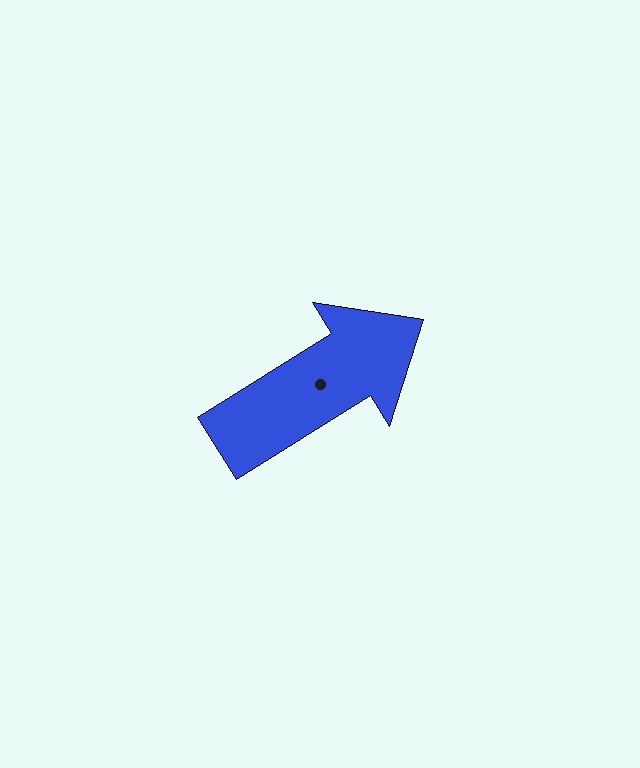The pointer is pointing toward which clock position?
Roughly 2 o'clock.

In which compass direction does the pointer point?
Northeast.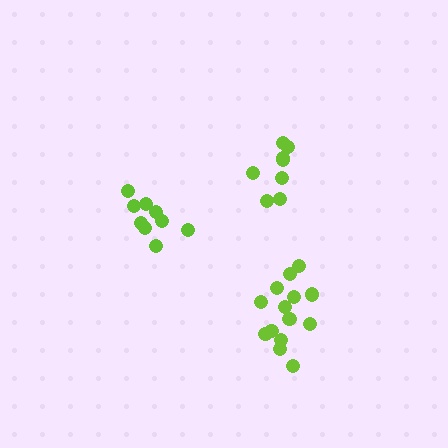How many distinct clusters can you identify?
There are 3 distinct clusters.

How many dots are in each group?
Group 1: 8 dots, Group 2: 9 dots, Group 3: 14 dots (31 total).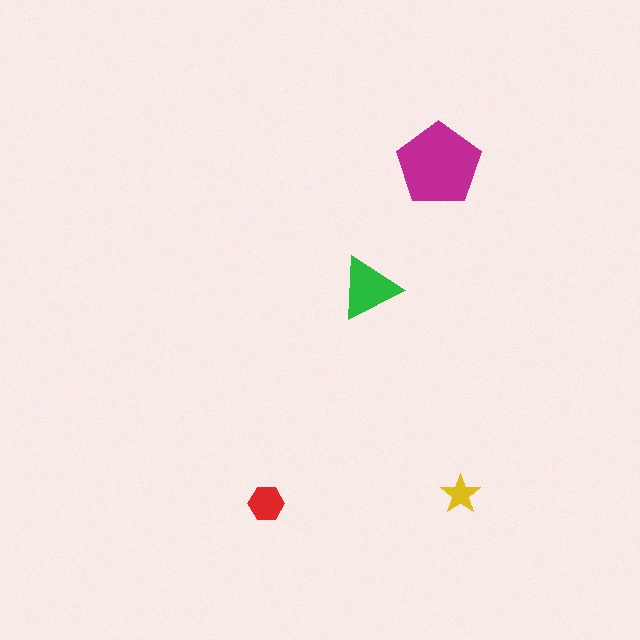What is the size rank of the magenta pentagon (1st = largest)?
1st.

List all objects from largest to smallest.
The magenta pentagon, the green triangle, the red hexagon, the yellow star.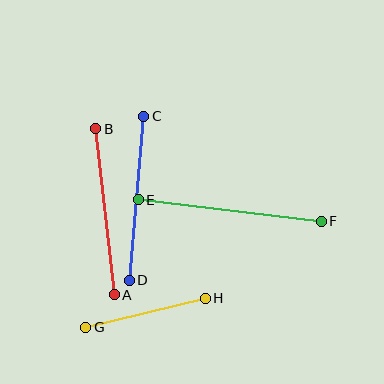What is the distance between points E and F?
The distance is approximately 184 pixels.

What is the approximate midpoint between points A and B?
The midpoint is at approximately (105, 212) pixels.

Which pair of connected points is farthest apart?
Points E and F are farthest apart.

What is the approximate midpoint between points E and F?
The midpoint is at approximately (230, 211) pixels.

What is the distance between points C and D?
The distance is approximately 165 pixels.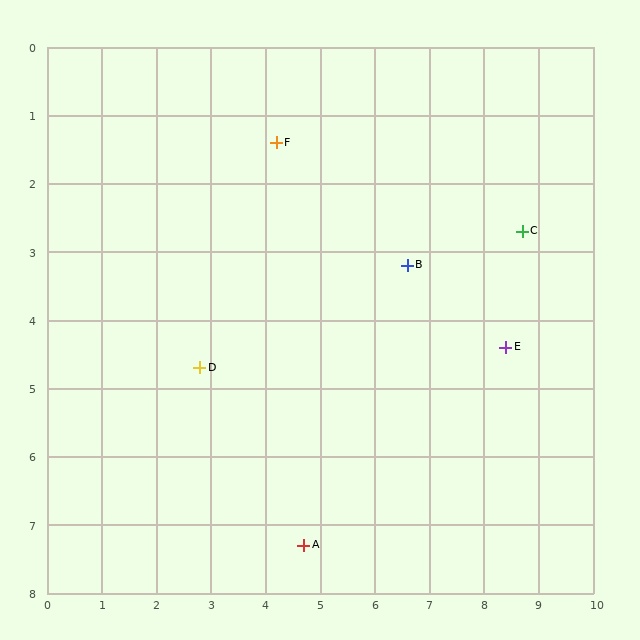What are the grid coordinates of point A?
Point A is at approximately (4.7, 7.3).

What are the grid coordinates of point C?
Point C is at approximately (8.7, 2.7).